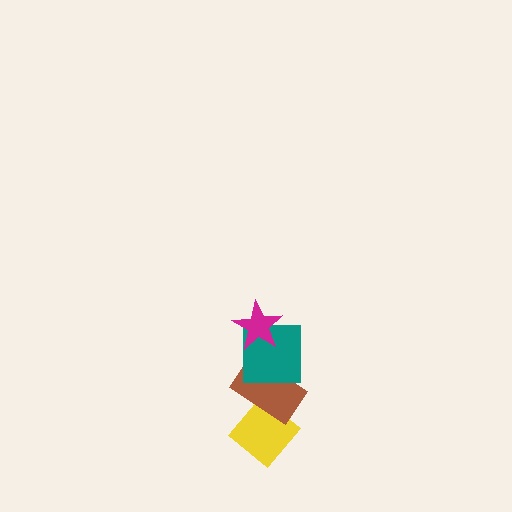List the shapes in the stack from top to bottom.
From top to bottom: the magenta star, the teal square, the brown rectangle, the yellow diamond.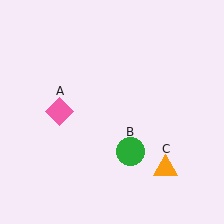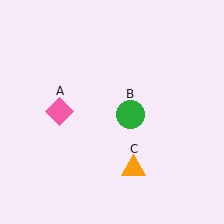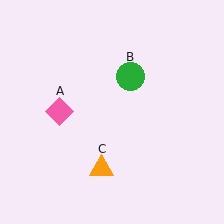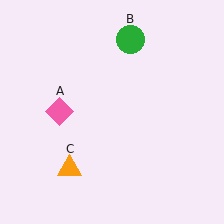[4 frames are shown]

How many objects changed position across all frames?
2 objects changed position: green circle (object B), orange triangle (object C).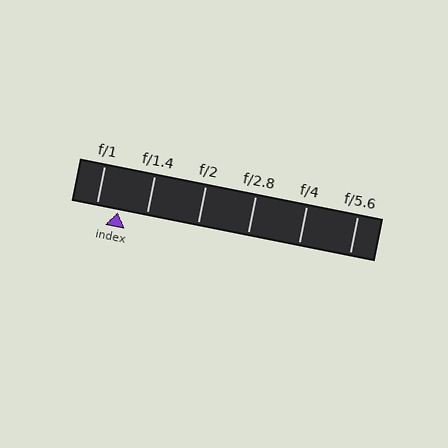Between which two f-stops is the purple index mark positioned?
The index mark is between f/1 and f/1.4.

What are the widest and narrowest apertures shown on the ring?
The widest aperture shown is f/1 and the narrowest is f/5.6.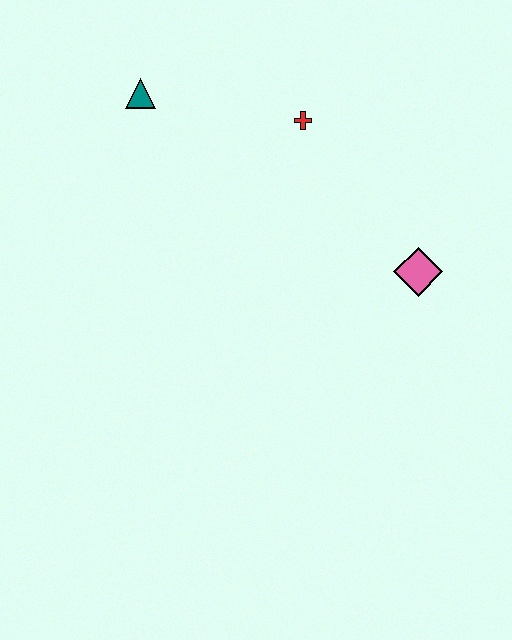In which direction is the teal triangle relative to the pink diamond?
The teal triangle is to the left of the pink diamond.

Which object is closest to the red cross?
The teal triangle is closest to the red cross.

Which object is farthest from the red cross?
The pink diamond is farthest from the red cross.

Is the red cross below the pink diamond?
No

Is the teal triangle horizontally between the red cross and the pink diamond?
No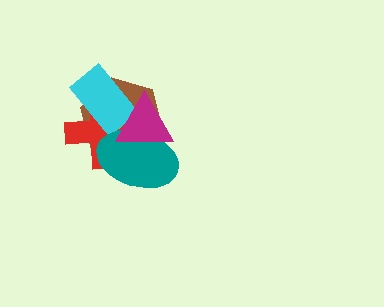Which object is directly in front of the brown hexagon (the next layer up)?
The red cross is directly in front of the brown hexagon.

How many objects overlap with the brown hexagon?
4 objects overlap with the brown hexagon.